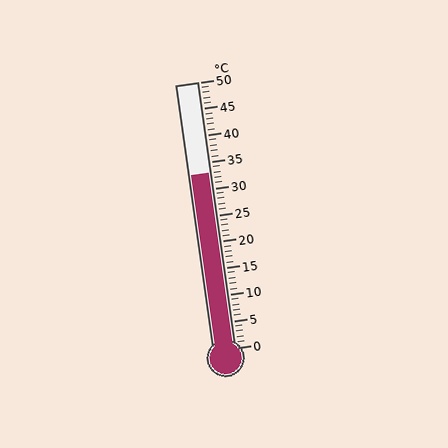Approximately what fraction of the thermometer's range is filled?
The thermometer is filled to approximately 65% of its range.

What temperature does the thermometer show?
The thermometer shows approximately 33°C.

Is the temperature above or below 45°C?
The temperature is below 45°C.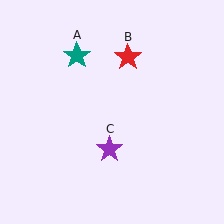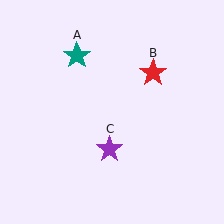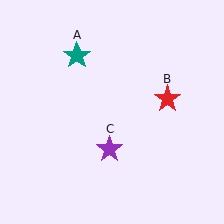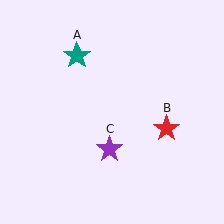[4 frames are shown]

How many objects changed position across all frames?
1 object changed position: red star (object B).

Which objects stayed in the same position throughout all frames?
Teal star (object A) and purple star (object C) remained stationary.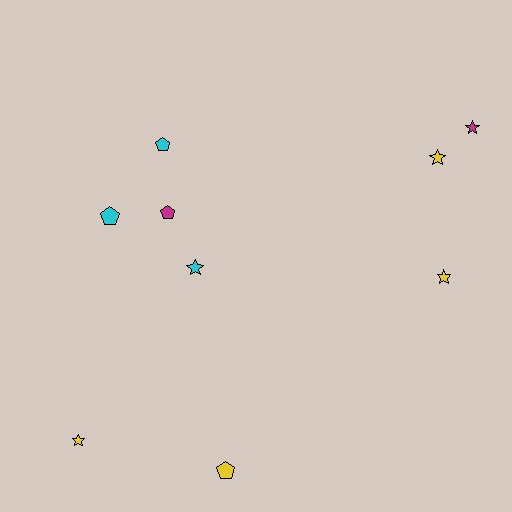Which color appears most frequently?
Yellow, with 4 objects.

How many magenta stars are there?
There is 1 magenta star.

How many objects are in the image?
There are 9 objects.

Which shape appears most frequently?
Star, with 5 objects.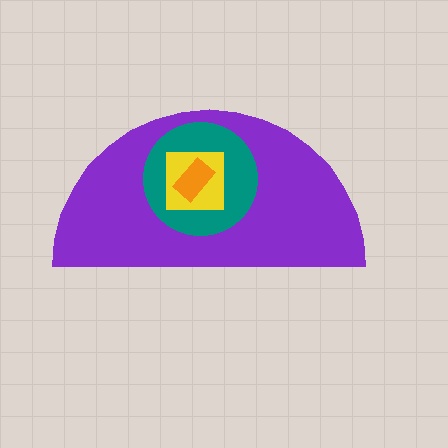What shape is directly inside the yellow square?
The orange rectangle.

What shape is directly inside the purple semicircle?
The teal circle.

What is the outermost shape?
The purple semicircle.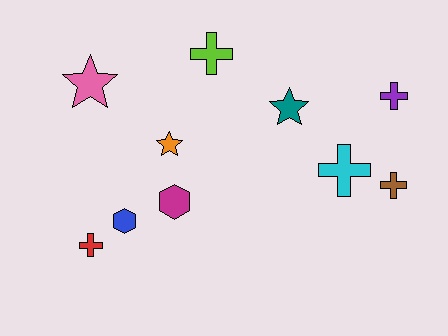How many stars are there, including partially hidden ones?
There are 3 stars.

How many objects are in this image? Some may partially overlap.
There are 10 objects.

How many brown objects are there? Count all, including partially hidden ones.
There is 1 brown object.